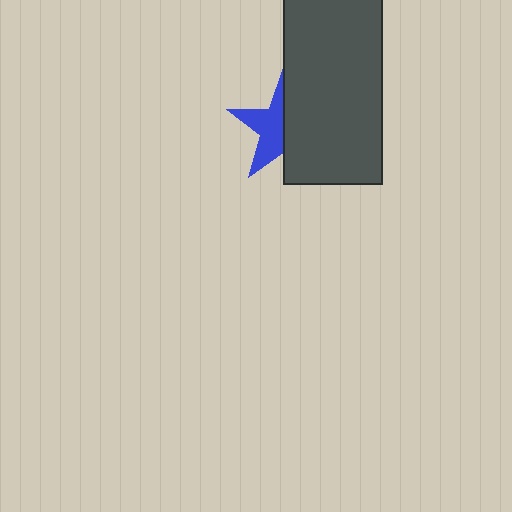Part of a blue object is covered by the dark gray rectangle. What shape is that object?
It is a star.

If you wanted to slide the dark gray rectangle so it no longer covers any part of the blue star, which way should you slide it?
Slide it right — that is the most direct way to separate the two shapes.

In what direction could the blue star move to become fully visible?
The blue star could move left. That would shift it out from behind the dark gray rectangle entirely.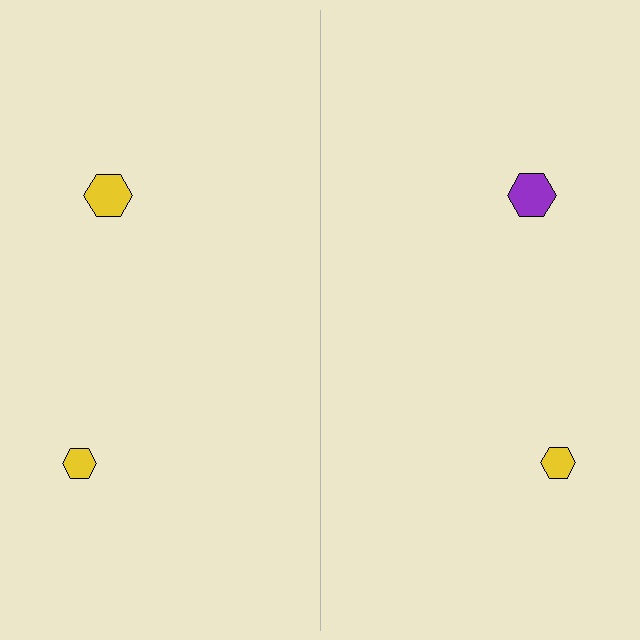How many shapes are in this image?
There are 4 shapes in this image.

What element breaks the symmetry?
The purple hexagon on the right side breaks the symmetry — its mirror counterpart is yellow.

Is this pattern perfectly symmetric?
No, the pattern is not perfectly symmetric. The purple hexagon on the right side breaks the symmetry — its mirror counterpart is yellow.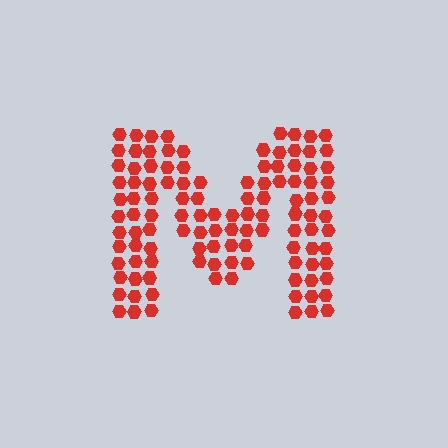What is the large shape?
The large shape is the letter M.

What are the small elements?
The small elements are hexagons.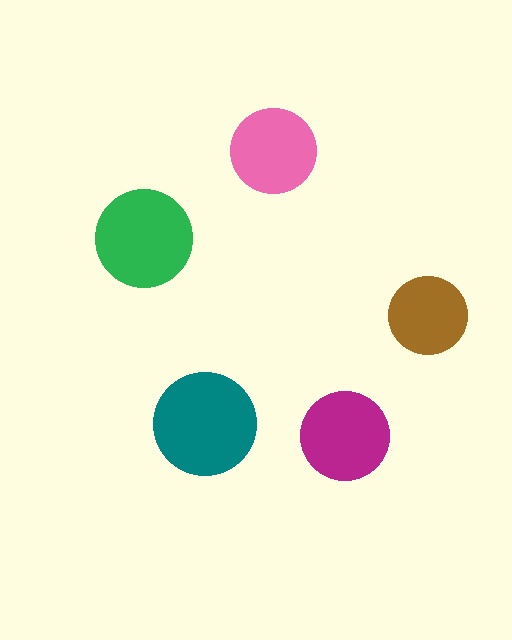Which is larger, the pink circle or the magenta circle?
The magenta one.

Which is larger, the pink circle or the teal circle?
The teal one.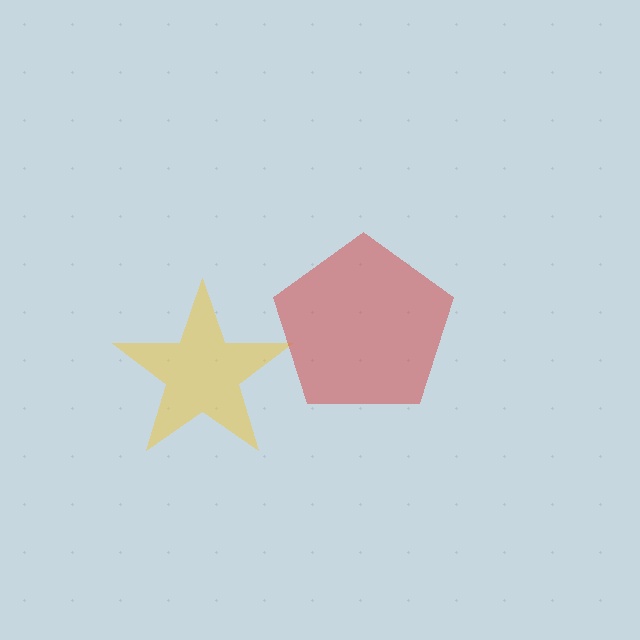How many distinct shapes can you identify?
There are 2 distinct shapes: a yellow star, a red pentagon.